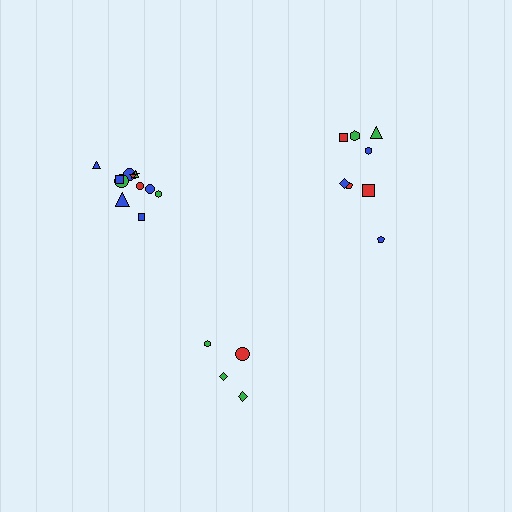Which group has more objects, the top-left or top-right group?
The top-left group.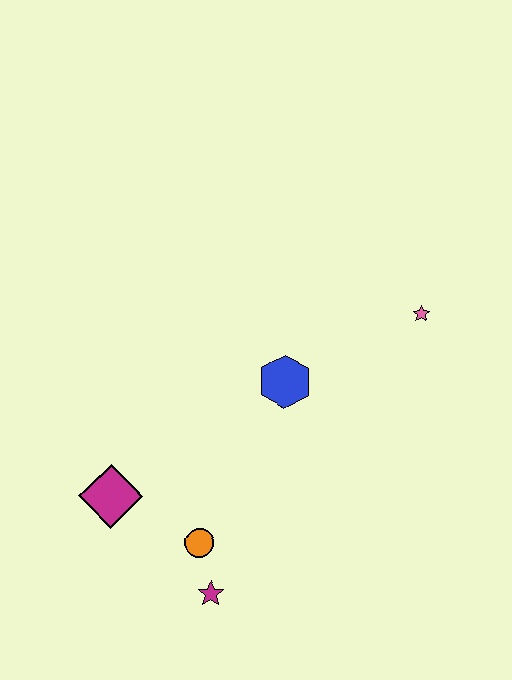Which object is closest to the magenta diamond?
The orange circle is closest to the magenta diamond.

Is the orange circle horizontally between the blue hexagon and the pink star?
No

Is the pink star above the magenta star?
Yes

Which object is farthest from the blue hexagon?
The magenta star is farthest from the blue hexagon.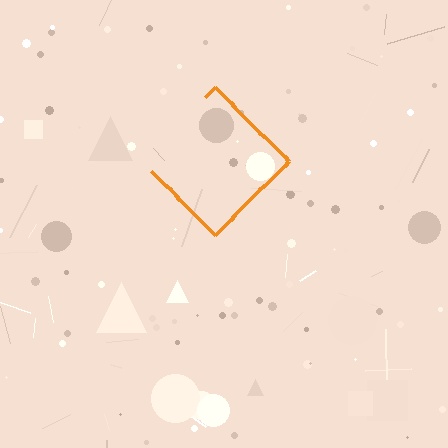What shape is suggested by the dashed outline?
The dashed outline suggests a diamond.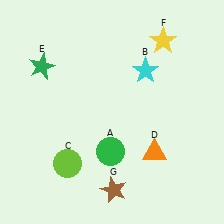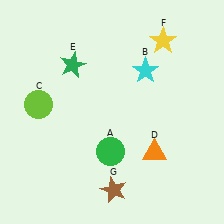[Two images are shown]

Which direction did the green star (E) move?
The green star (E) moved right.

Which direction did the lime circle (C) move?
The lime circle (C) moved up.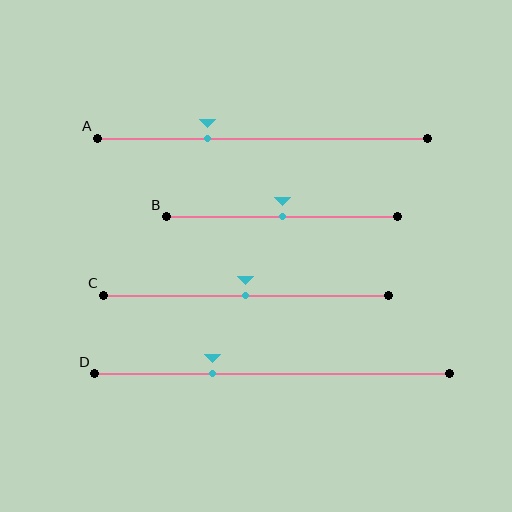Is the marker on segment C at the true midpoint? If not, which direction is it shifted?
Yes, the marker on segment C is at the true midpoint.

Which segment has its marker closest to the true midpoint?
Segment B has its marker closest to the true midpoint.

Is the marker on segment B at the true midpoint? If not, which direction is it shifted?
Yes, the marker on segment B is at the true midpoint.